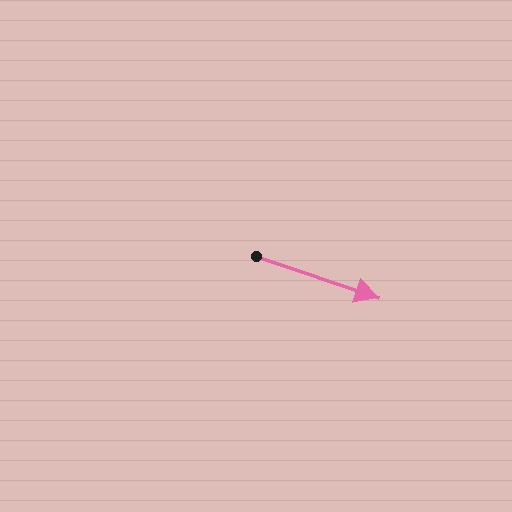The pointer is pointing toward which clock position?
Roughly 4 o'clock.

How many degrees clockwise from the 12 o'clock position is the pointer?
Approximately 109 degrees.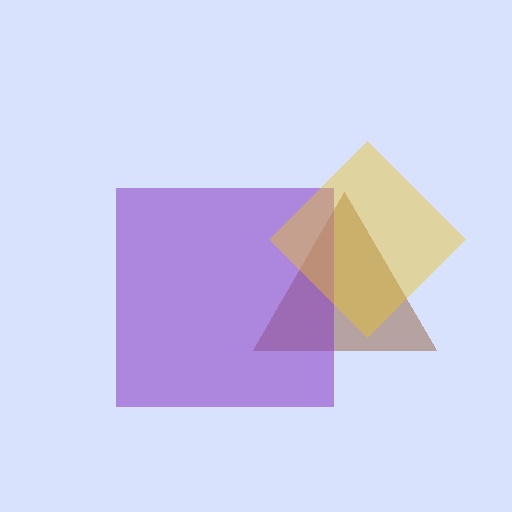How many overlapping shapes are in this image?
There are 3 overlapping shapes in the image.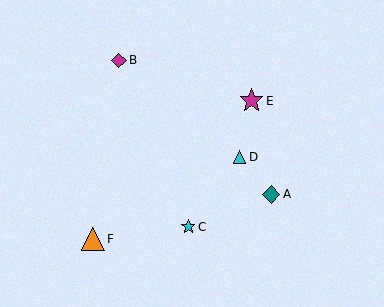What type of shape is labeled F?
Shape F is an orange triangle.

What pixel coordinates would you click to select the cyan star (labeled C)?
Click at (188, 227) to select the cyan star C.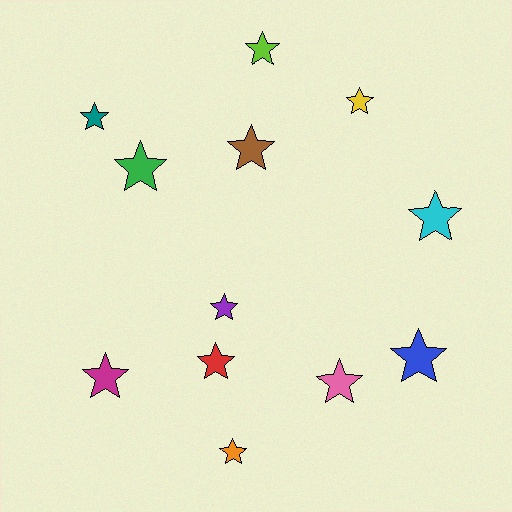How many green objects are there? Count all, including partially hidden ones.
There is 1 green object.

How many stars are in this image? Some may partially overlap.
There are 12 stars.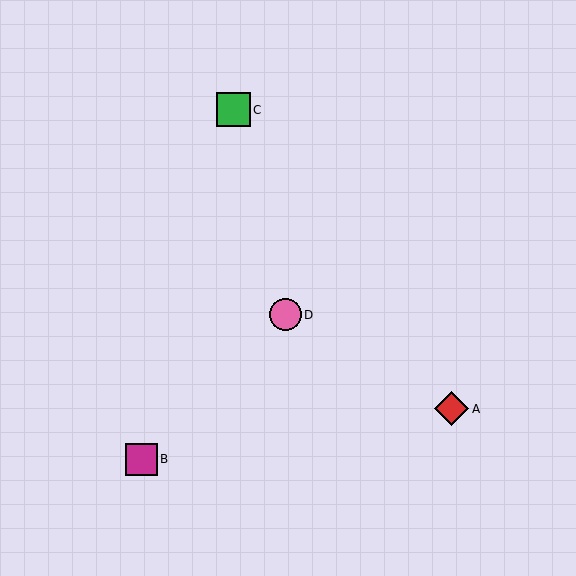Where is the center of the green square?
The center of the green square is at (233, 110).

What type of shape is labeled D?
Shape D is a pink circle.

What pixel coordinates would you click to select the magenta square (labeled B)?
Click at (142, 459) to select the magenta square B.